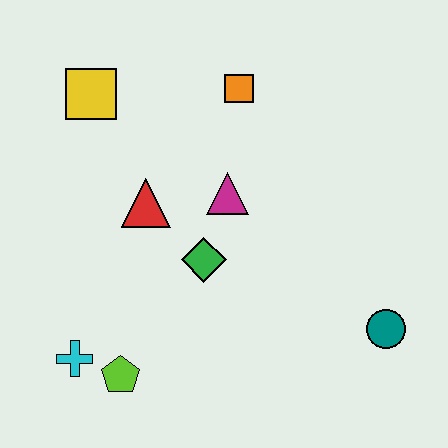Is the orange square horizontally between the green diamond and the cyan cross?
No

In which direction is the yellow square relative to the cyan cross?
The yellow square is above the cyan cross.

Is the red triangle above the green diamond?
Yes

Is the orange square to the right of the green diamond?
Yes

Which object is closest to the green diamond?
The magenta triangle is closest to the green diamond.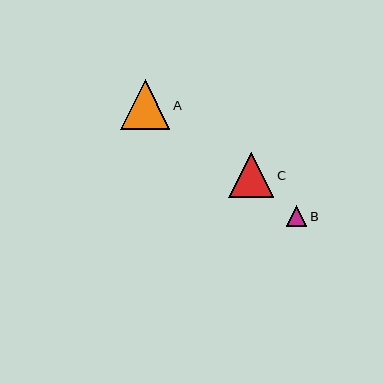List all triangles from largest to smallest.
From largest to smallest: A, C, B.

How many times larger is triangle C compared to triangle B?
Triangle C is approximately 2.2 times the size of triangle B.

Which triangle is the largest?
Triangle A is the largest with a size of approximately 49 pixels.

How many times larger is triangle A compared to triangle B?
Triangle A is approximately 2.4 times the size of triangle B.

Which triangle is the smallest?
Triangle B is the smallest with a size of approximately 21 pixels.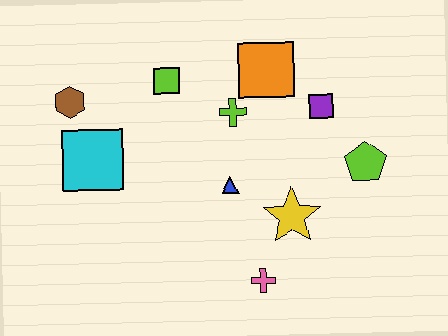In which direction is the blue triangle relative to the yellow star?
The blue triangle is to the left of the yellow star.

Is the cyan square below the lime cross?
Yes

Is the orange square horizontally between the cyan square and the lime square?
No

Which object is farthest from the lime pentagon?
The brown hexagon is farthest from the lime pentagon.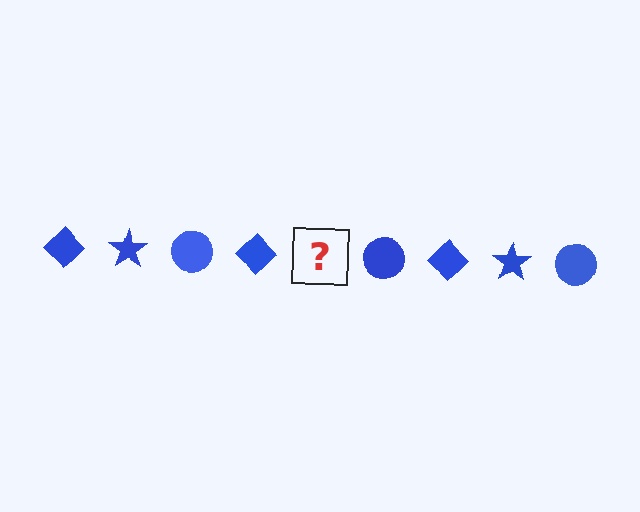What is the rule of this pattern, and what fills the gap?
The rule is that the pattern cycles through diamond, star, circle shapes in blue. The gap should be filled with a blue star.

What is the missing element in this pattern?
The missing element is a blue star.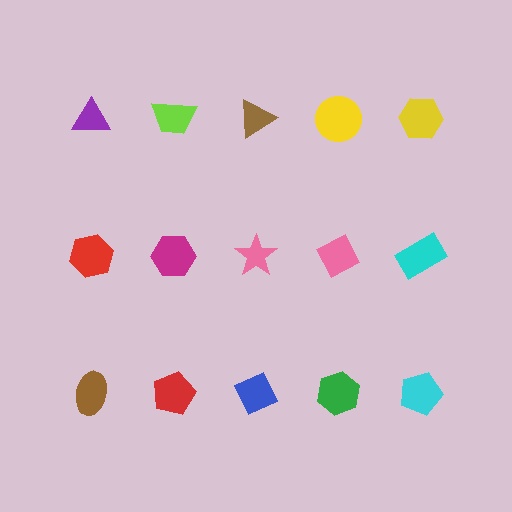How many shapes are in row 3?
5 shapes.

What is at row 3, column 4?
A green hexagon.